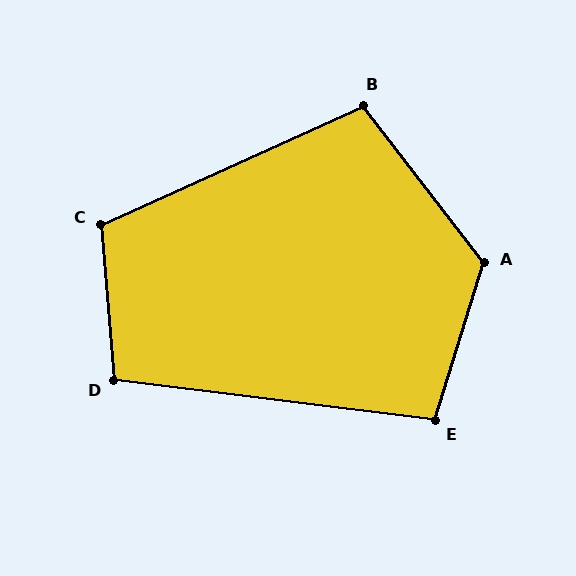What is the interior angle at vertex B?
Approximately 103 degrees (obtuse).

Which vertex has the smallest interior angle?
E, at approximately 100 degrees.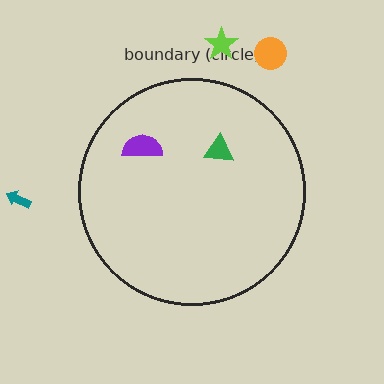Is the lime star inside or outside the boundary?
Outside.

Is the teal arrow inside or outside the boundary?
Outside.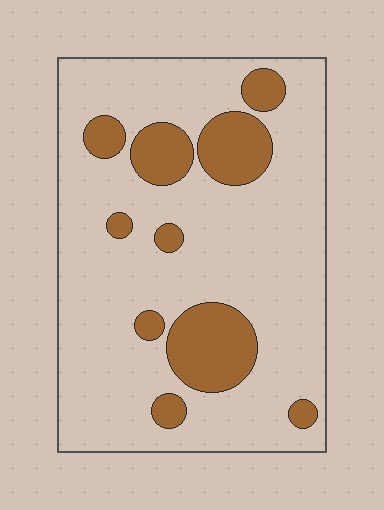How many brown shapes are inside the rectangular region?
10.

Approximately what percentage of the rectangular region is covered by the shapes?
Approximately 20%.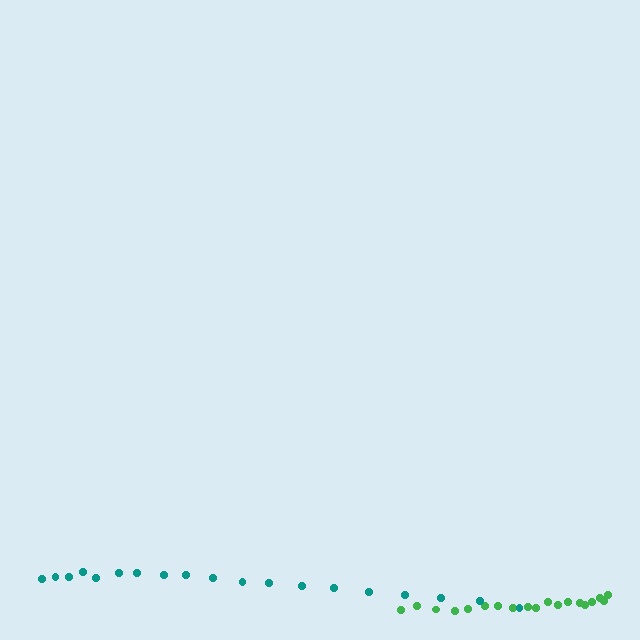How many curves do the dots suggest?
There are 2 distinct paths.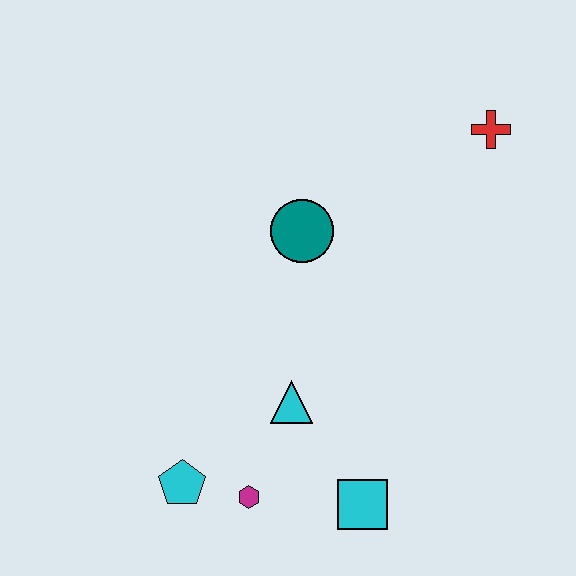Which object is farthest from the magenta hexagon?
The red cross is farthest from the magenta hexagon.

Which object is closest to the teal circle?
The cyan triangle is closest to the teal circle.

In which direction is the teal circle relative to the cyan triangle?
The teal circle is above the cyan triangle.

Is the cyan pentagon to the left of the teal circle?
Yes